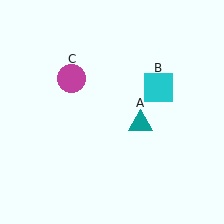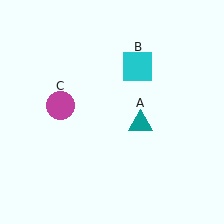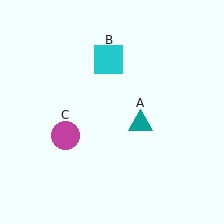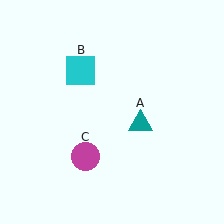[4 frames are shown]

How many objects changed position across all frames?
2 objects changed position: cyan square (object B), magenta circle (object C).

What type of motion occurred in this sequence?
The cyan square (object B), magenta circle (object C) rotated counterclockwise around the center of the scene.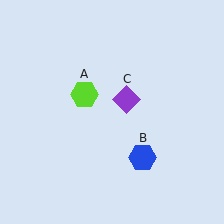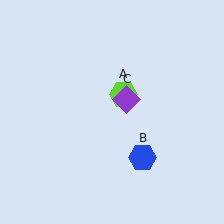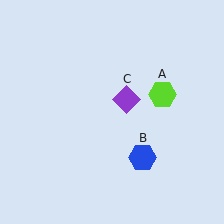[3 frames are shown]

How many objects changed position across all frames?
1 object changed position: lime hexagon (object A).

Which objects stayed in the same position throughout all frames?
Blue hexagon (object B) and purple diamond (object C) remained stationary.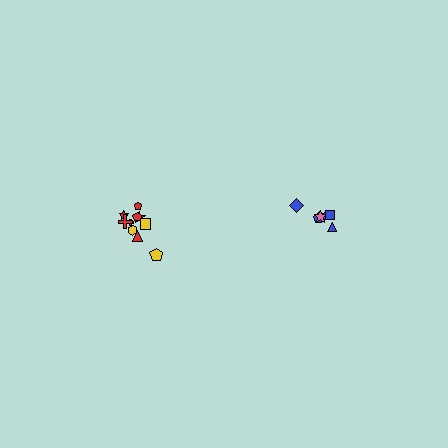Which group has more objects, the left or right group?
The left group.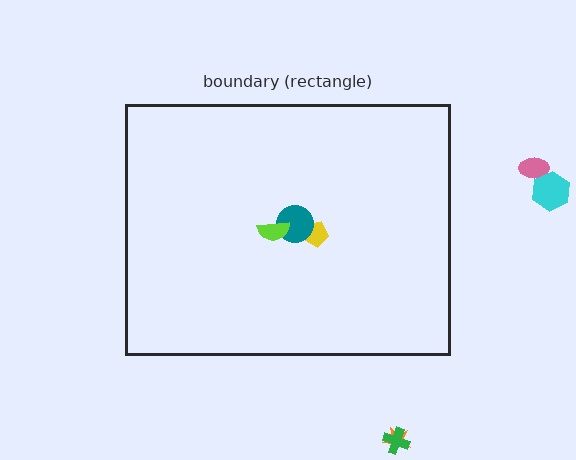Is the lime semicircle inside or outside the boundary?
Inside.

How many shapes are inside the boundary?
3 inside, 4 outside.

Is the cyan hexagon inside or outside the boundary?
Outside.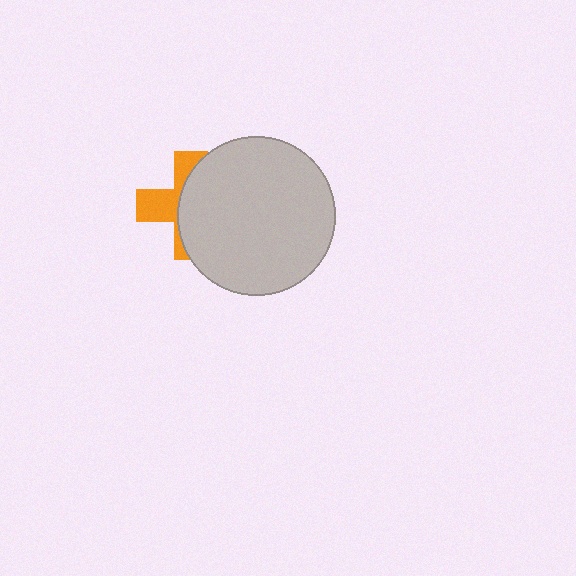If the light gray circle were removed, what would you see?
You would see the complete orange cross.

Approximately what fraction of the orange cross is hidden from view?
Roughly 60% of the orange cross is hidden behind the light gray circle.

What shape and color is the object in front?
The object in front is a light gray circle.